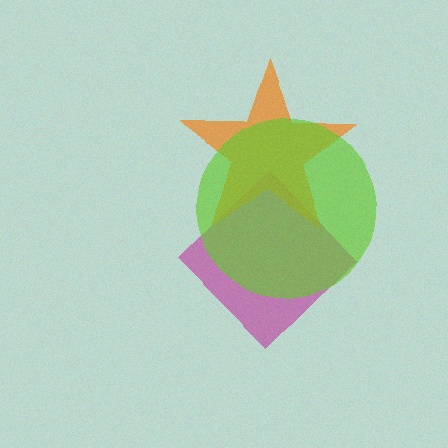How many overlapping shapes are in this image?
There are 3 overlapping shapes in the image.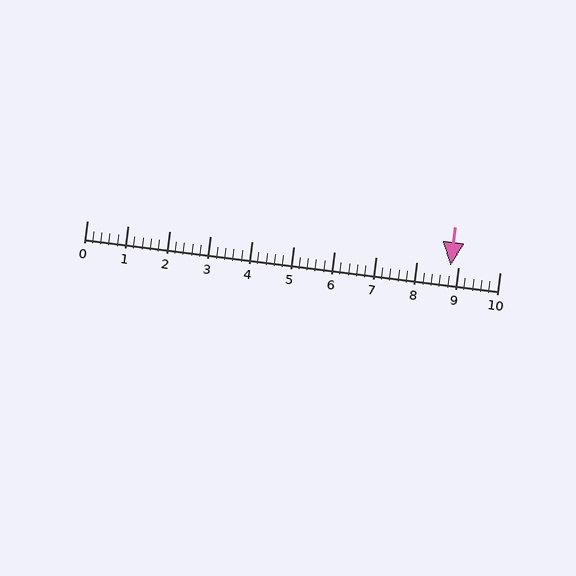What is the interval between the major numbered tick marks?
The major tick marks are spaced 1 units apart.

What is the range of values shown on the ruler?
The ruler shows values from 0 to 10.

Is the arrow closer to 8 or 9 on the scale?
The arrow is closer to 9.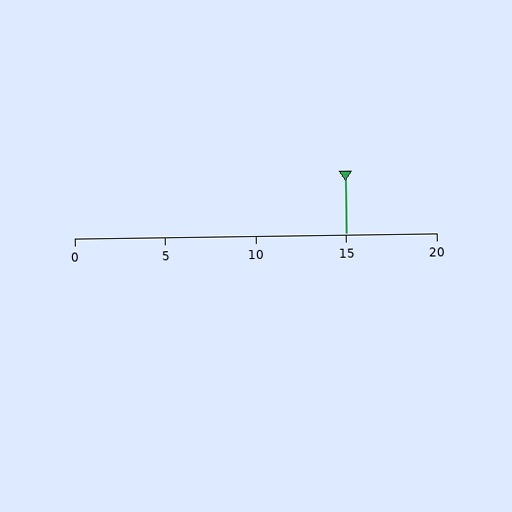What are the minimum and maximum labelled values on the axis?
The axis runs from 0 to 20.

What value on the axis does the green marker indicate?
The marker indicates approximately 15.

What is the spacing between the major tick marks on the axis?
The major ticks are spaced 5 apart.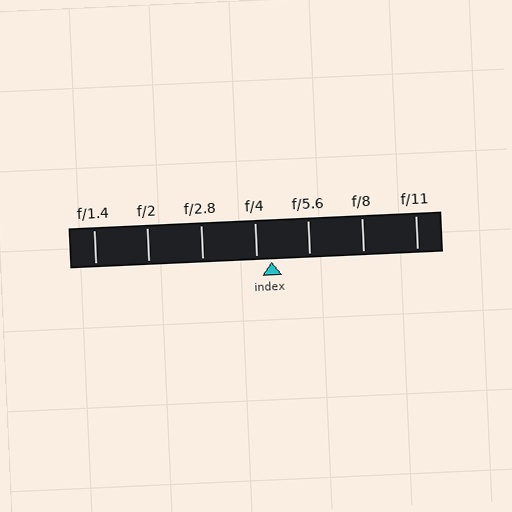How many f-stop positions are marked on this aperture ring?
There are 7 f-stop positions marked.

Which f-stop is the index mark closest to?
The index mark is closest to f/4.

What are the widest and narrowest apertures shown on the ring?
The widest aperture shown is f/1.4 and the narrowest is f/11.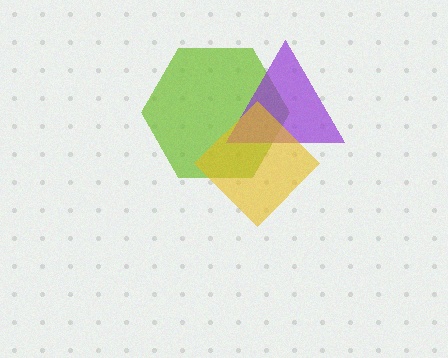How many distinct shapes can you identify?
There are 3 distinct shapes: a lime hexagon, a purple triangle, a yellow diamond.